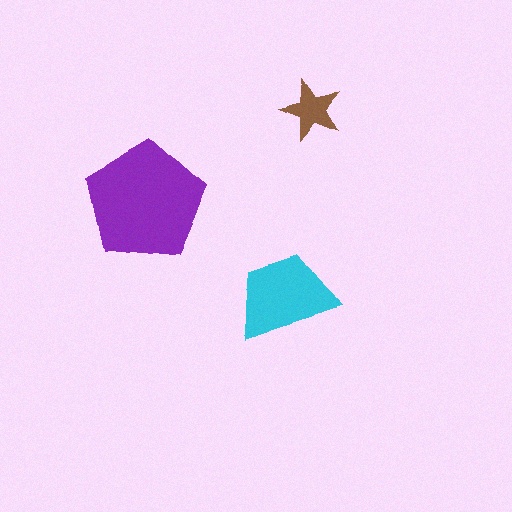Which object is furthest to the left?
The purple pentagon is leftmost.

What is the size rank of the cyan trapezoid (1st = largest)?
2nd.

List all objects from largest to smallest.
The purple pentagon, the cyan trapezoid, the brown star.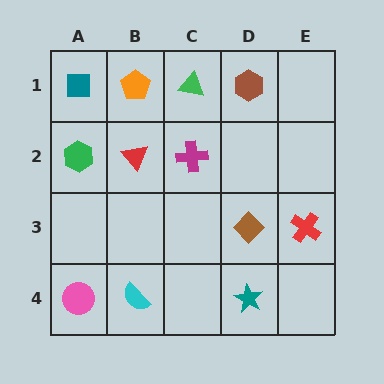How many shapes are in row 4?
3 shapes.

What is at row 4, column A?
A pink circle.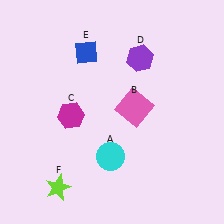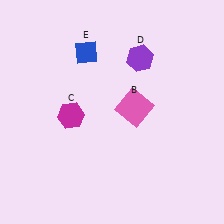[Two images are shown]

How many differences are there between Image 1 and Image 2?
There are 2 differences between the two images.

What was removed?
The lime star (F), the cyan circle (A) were removed in Image 2.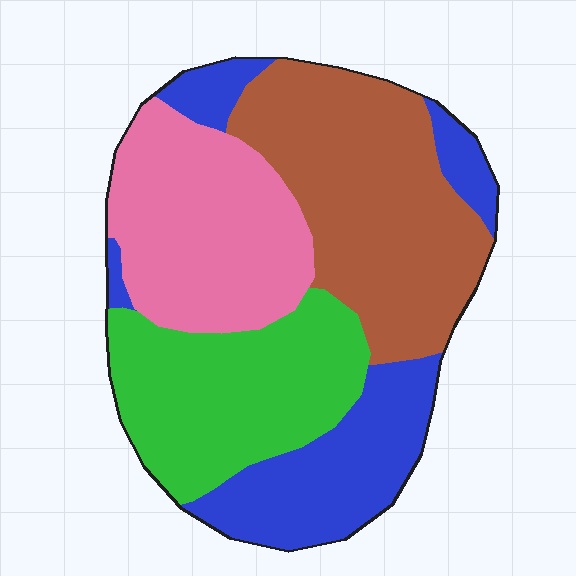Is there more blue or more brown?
Brown.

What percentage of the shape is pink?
Pink covers about 25% of the shape.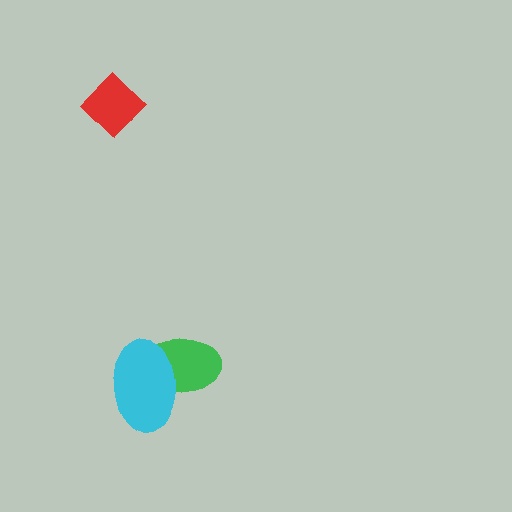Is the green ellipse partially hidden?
Yes, it is partially covered by another shape.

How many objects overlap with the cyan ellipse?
1 object overlaps with the cyan ellipse.